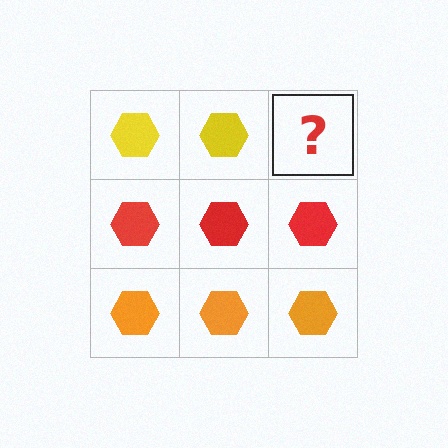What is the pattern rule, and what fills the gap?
The rule is that each row has a consistent color. The gap should be filled with a yellow hexagon.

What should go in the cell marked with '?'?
The missing cell should contain a yellow hexagon.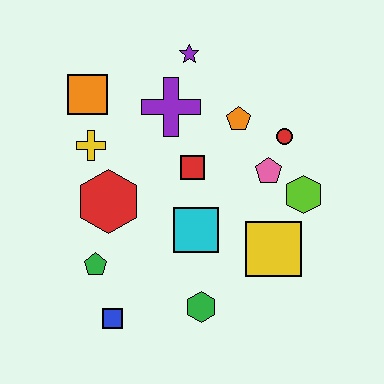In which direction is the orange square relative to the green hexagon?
The orange square is above the green hexagon.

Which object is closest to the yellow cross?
The orange square is closest to the yellow cross.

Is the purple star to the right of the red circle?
No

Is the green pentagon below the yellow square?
Yes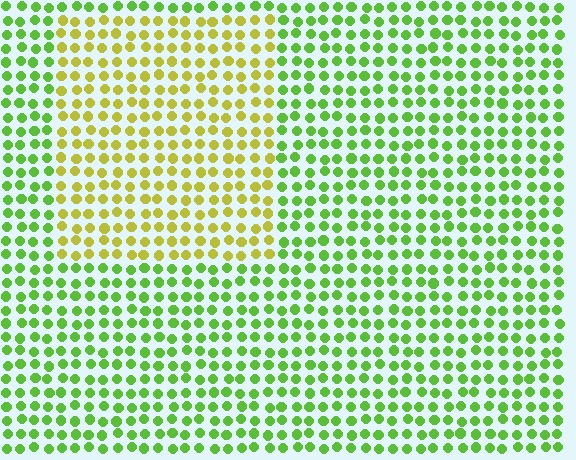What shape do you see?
I see a rectangle.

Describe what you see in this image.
The image is filled with small lime elements in a uniform arrangement. A rectangle-shaped region is visible where the elements are tinted to a slightly different hue, forming a subtle color boundary.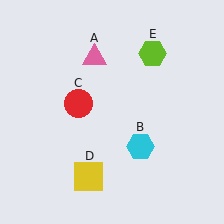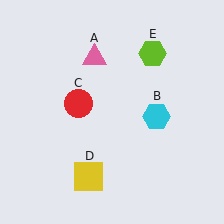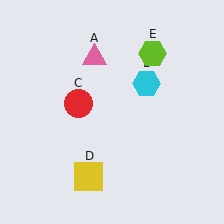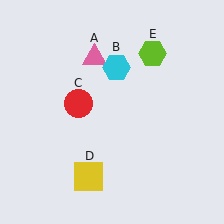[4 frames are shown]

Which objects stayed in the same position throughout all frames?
Pink triangle (object A) and red circle (object C) and yellow square (object D) and lime hexagon (object E) remained stationary.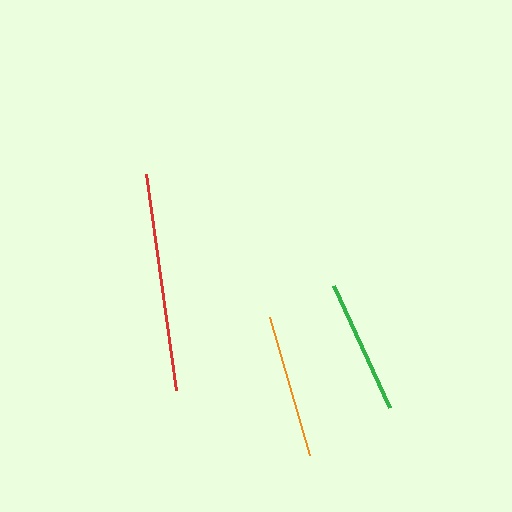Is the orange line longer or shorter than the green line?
The orange line is longer than the green line.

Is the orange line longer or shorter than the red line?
The red line is longer than the orange line.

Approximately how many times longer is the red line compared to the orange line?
The red line is approximately 1.5 times the length of the orange line.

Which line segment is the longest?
The red line is the longest at approximately 218 pixels.